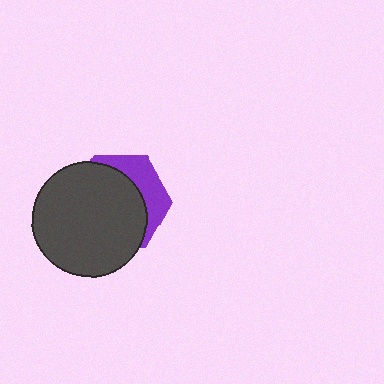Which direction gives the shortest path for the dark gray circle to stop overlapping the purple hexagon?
Moving toward the lower-left gives the shortest separation.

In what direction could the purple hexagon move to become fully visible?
The purple hexagon could move toward the upper-right. That would shift it out from behind the dark gray circle entirely.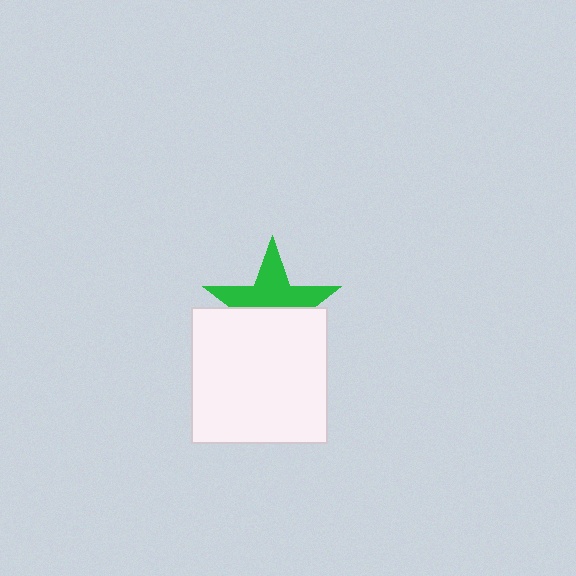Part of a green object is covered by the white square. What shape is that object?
It is a star.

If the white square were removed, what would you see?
You would see the complete green star.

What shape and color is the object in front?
The object in front is a white square.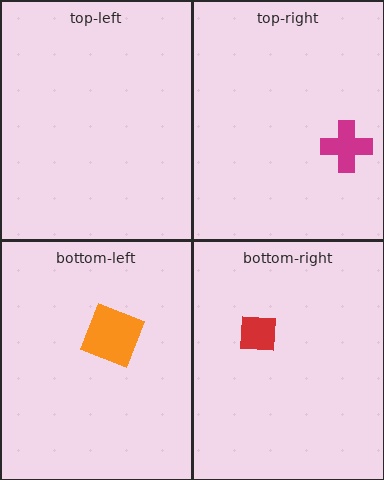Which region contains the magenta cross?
The top-right region.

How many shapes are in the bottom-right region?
1.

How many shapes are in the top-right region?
1.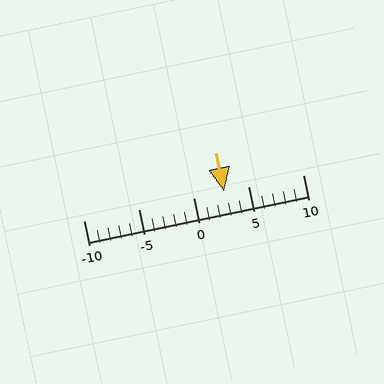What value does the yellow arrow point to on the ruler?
The yellow arrow points to approximately 3.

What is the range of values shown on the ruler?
The ruler shows values from -10 to 10.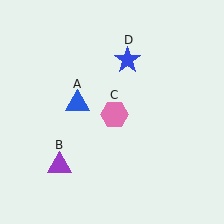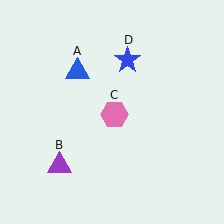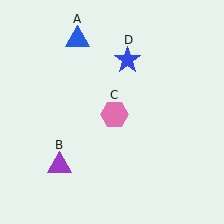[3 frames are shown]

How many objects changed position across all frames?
1 object changed position: blue triangle (object A).